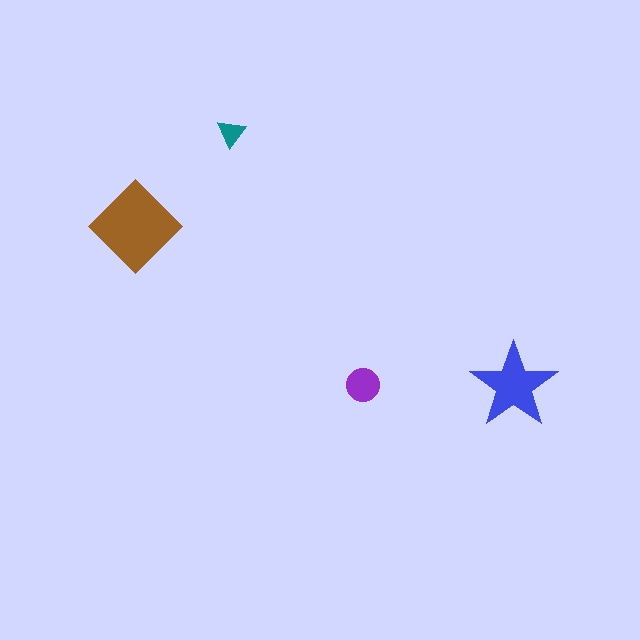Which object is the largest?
The brown diamond.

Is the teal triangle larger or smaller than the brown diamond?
Smaller.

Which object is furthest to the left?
The brown diamond is leftmost.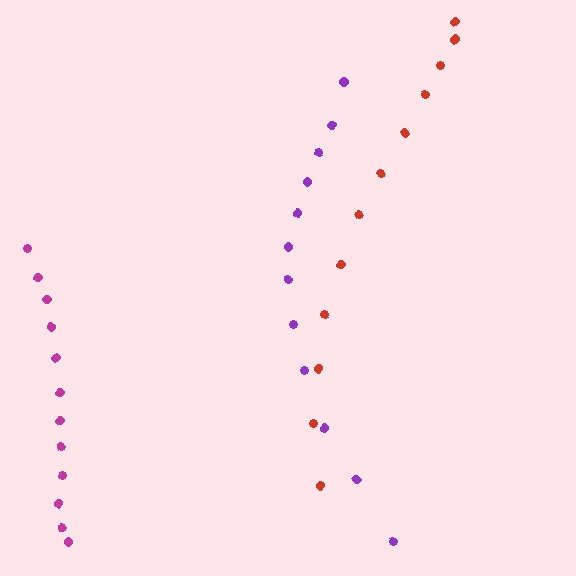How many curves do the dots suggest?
There are 3 distinct paths.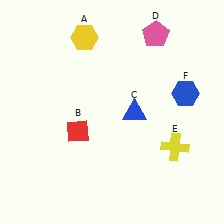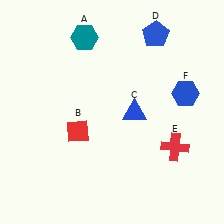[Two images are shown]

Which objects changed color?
A changed from yellow to teal. D changed from pink to blue. E changed from yellow to red.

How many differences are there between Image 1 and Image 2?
There are 3 differences between the two images.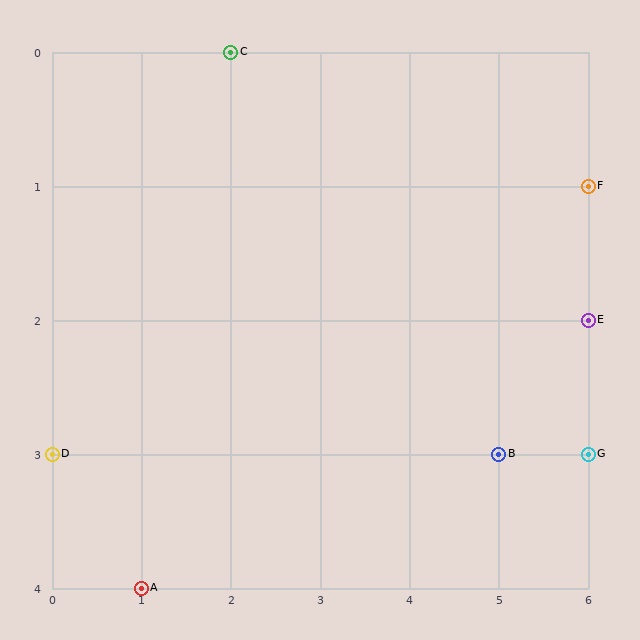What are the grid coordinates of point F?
Point F is at grid coordinates (6, 1).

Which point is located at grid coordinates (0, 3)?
Point D is at (0, 3).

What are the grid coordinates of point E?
Point E is at grid coordinates (6, 2).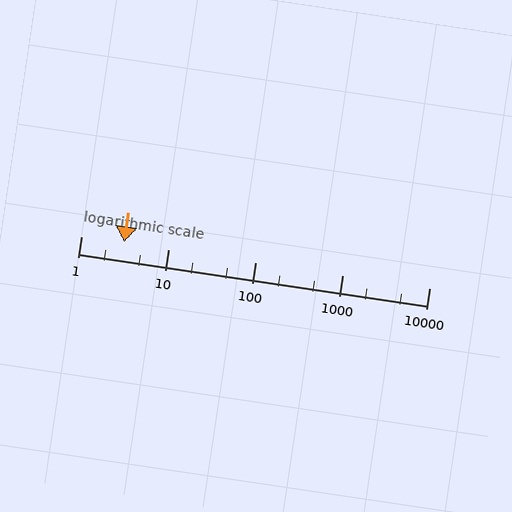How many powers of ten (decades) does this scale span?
The scale spans 4 decades, from 1 to 10000.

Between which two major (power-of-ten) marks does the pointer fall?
The pointer is between 1 and 10.